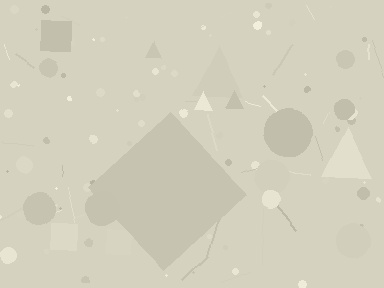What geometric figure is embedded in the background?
A diamond is embedded in the background.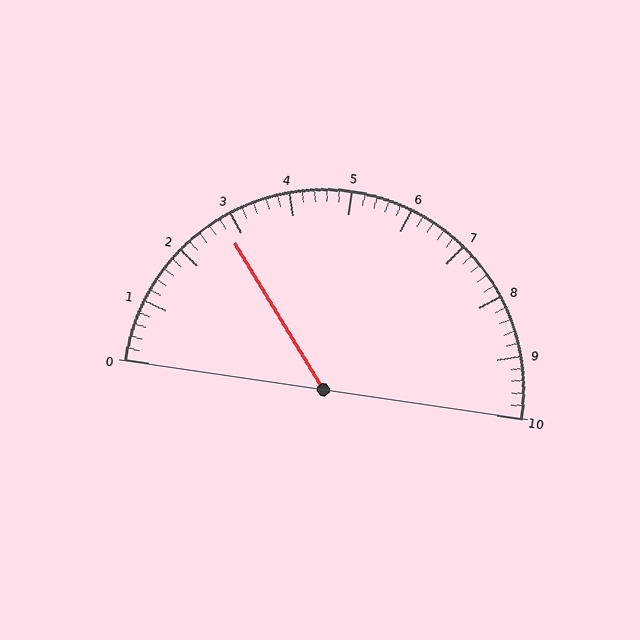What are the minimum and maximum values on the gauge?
The gauge ranges from 0 to 10.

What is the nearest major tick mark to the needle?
The nearest major tick mark is 3.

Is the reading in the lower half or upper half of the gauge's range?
The reading is in the lower half of the range (0 to 10).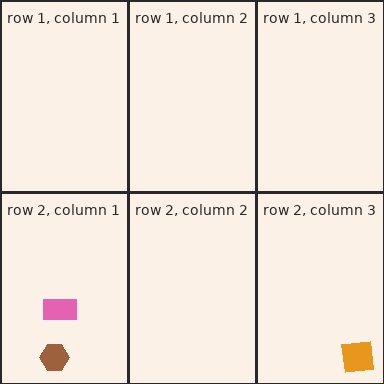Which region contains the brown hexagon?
The row 2, column 1 region.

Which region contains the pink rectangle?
The row 2, column 1 region.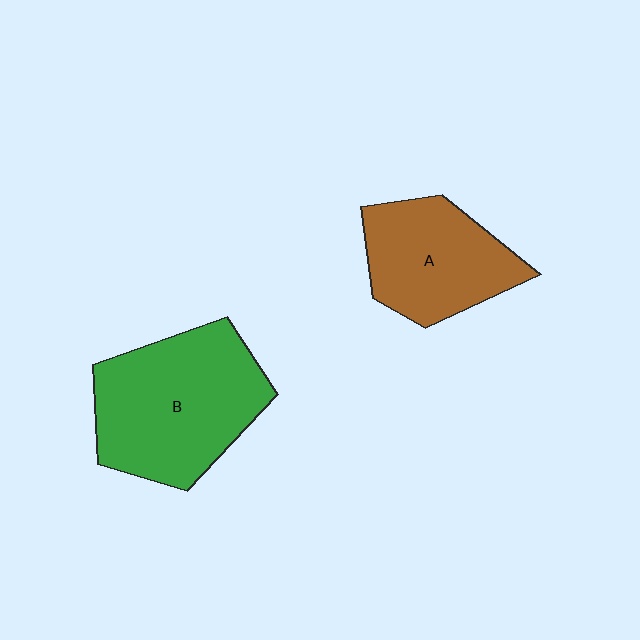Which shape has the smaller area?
Shape A (brown).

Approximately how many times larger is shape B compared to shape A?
Approximately 1.4 times.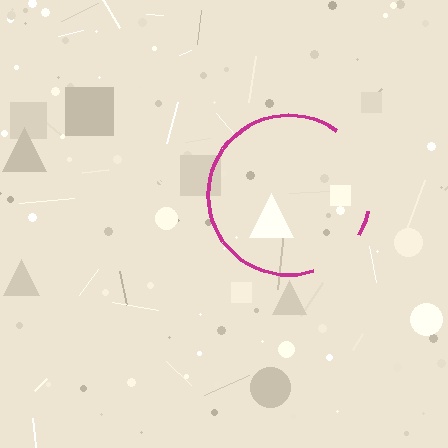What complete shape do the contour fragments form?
The contour fragments form a circle.